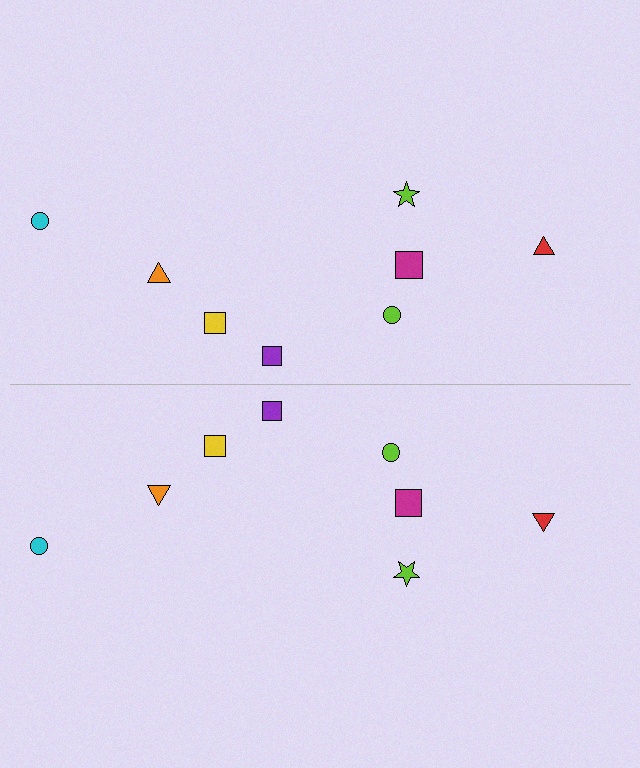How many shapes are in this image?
There are 16 shapes in this image.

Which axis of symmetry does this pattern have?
The pattern has a horizontal axis of symmetry running through the center of the image.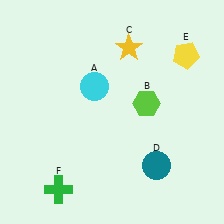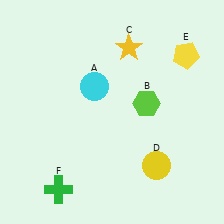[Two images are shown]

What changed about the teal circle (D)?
In Image 1, D is teal. In Image 2, it changed to yellow.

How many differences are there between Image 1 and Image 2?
There is 1 difference between the two images.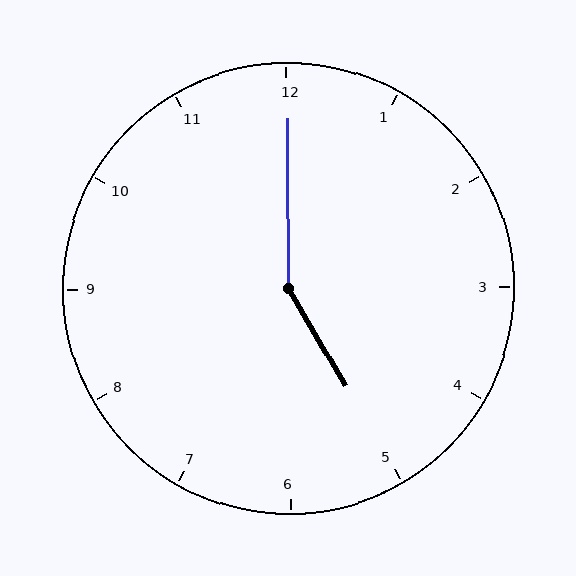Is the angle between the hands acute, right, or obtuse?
It is obtuse.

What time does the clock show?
5:00.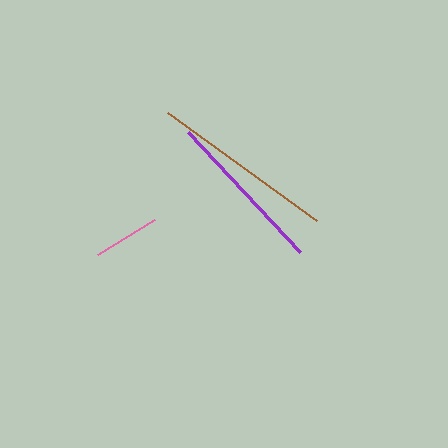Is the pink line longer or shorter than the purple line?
The purple line is longer than the pink line.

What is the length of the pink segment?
The pink segment is approximately 67 pixels long.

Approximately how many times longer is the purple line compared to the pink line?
The purple line is approximately 2.4 times the length of the pink line.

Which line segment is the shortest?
The pink line is the shortest at approximately 67 pixels.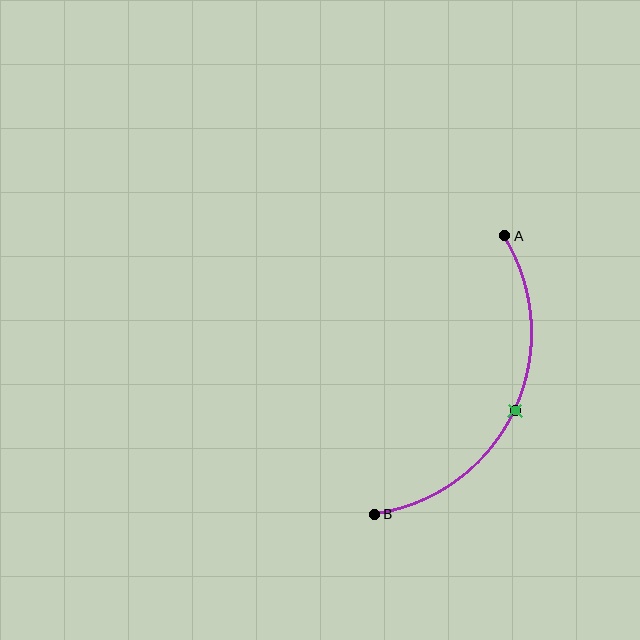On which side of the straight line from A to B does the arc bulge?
The arc bulges to the right of the straight line connecting A and B.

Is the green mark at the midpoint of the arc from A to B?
Yes. The green mark lies on the arc at equal arc-length from both A and B — it is the arc midpoint.